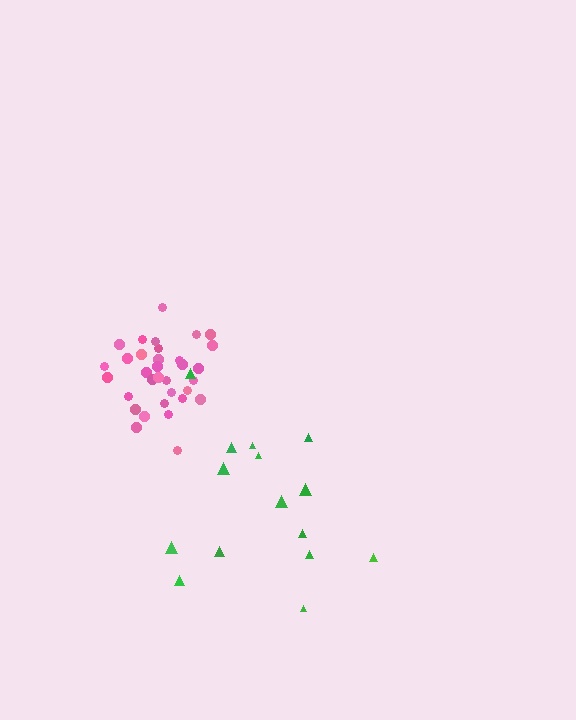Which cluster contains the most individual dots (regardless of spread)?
Pink (34).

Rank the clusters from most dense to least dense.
pink, green.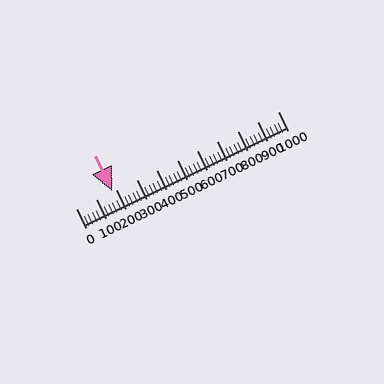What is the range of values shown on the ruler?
The ruler shows values from 0 to 1000.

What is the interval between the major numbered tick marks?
The major tick marks are spaced 100 units apart.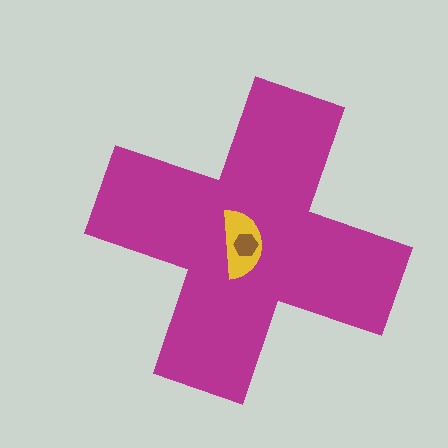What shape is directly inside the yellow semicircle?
The brown hexagon.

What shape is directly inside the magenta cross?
The yellow semicircle.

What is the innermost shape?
The brown hexagon.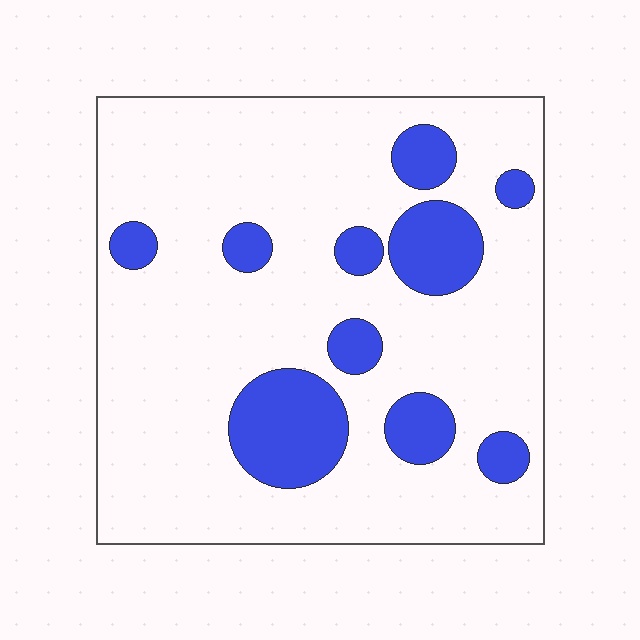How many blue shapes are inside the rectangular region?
10.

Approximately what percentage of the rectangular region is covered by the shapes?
Approximately 20%.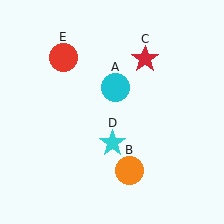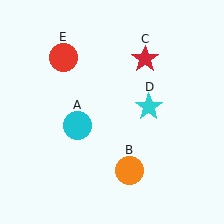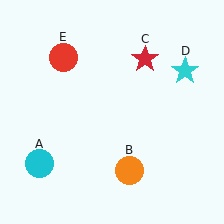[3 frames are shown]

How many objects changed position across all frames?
2 objects changed position: cyan circle (object A), cyan star (object D).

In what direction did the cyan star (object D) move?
The cyan star (object D) moved up and to the right.